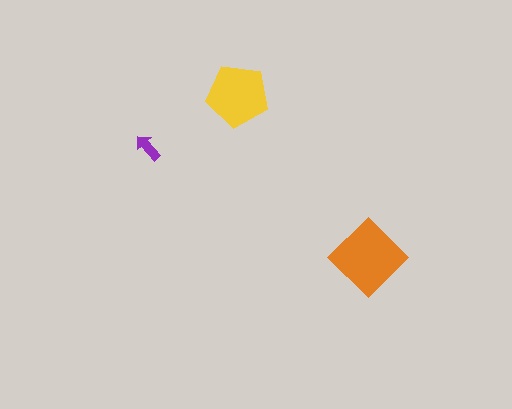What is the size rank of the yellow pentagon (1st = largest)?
2nd.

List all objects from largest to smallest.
The orange diamond, the yellow pentagon, the purple arrow.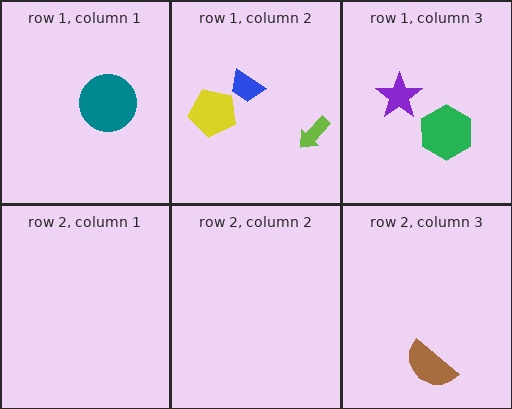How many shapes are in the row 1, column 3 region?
2.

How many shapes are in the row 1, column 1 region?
1.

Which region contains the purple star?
The row 1, column 3 region.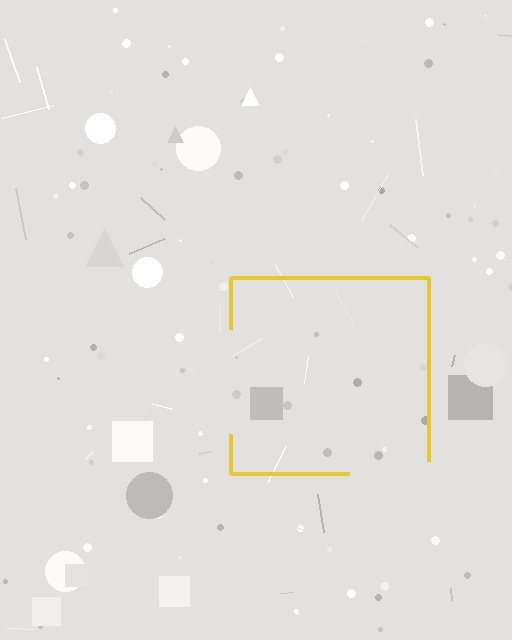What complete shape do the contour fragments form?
The contour fragments form a square.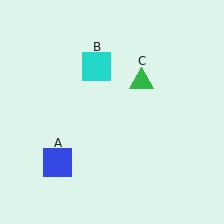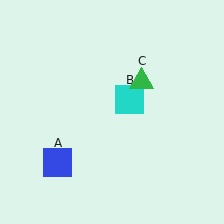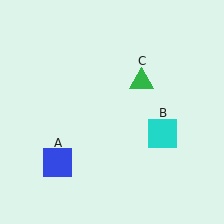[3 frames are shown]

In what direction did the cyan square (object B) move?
The cyan square (object B) moved down and to the right.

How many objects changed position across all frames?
1 object changed position: cyan square (object B).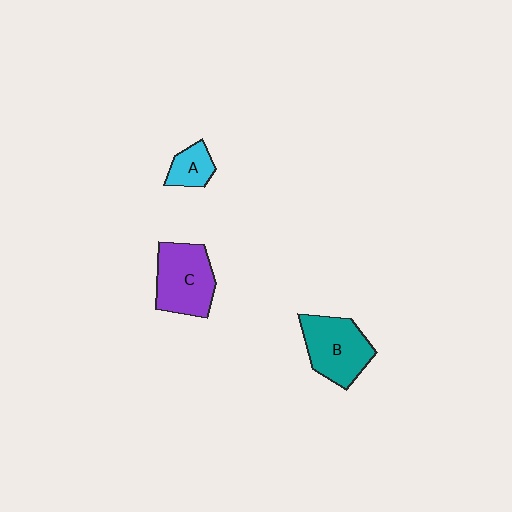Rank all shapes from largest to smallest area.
From largest to smallest: C (purple), B (teal), A (cyan).